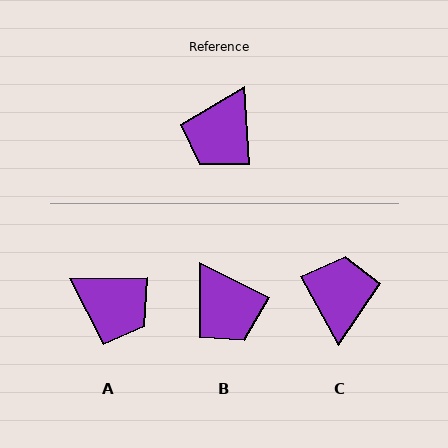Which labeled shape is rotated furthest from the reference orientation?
C, about 155 degrees away.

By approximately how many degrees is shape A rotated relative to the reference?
Approximately 86 degrees counter-clockwise.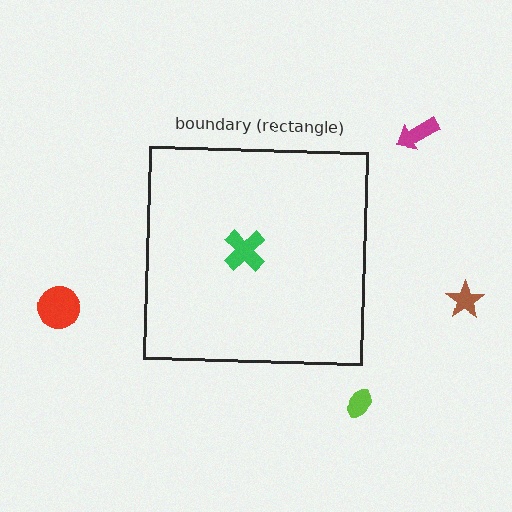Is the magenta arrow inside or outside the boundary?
Outside.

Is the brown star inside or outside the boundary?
Outside.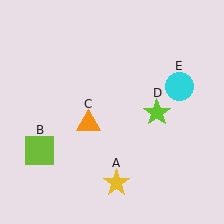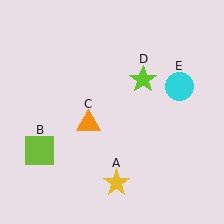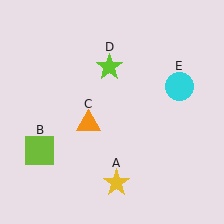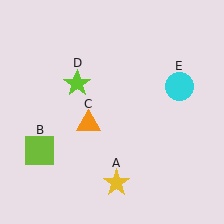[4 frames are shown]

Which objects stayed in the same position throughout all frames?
Yellow star (object A) and lime square (object B) and orange triangle (object C) and cyan circle (object E) remained stationary.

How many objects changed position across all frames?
1 object changed position: lime star (object D).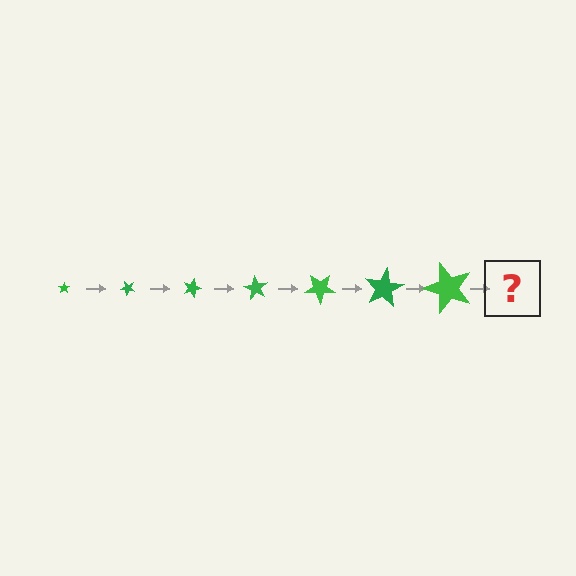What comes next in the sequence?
The next element should be a star, larger than the previous one and rotated 315 degrees from the start.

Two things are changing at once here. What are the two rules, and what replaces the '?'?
The two rules are that the star grows larger each step and it rotates 45 degrees each step. The '?' should be a star, larger than the previous one and rotated 315 degrees from the start.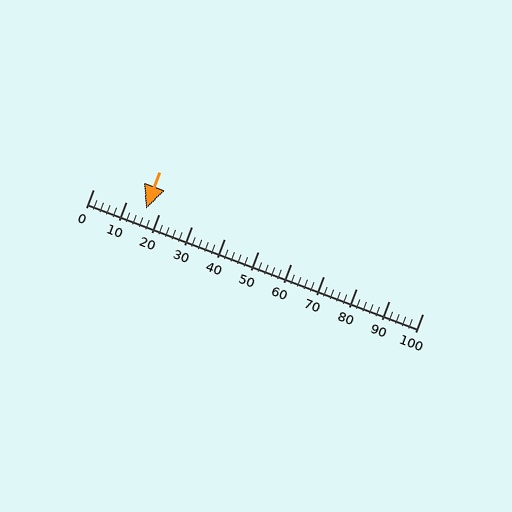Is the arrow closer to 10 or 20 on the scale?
The arrow is closer to 20.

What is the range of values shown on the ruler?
The ruler shows values from 0 to 100.